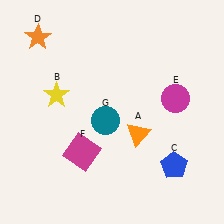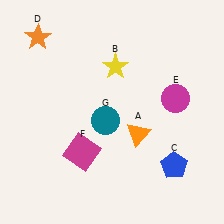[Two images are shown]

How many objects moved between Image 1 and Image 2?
1 object moved between the two images.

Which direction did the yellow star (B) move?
The yellow star (B) moved right.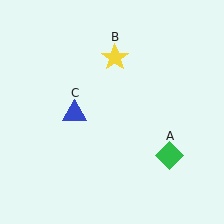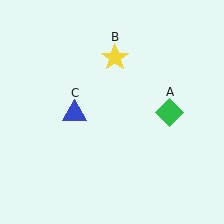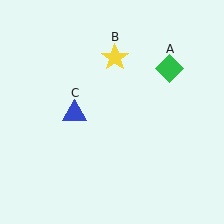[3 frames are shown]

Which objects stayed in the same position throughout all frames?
Yellow star (object B) and blue triangle (object C) remained stationary.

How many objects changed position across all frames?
1 object changed position: green diamond (object A).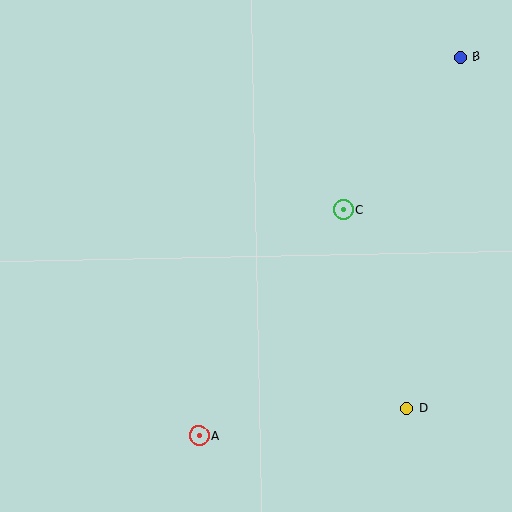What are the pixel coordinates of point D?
Point D is at (407, 408).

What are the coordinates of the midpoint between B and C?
The midpoint between B and C is at (402, 133).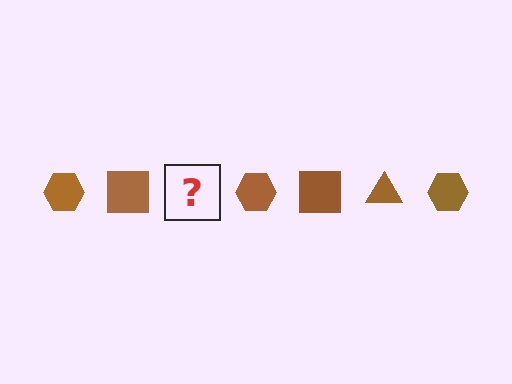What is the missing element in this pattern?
The missing element is a brown triangle.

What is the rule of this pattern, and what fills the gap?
The rule is that the pattern cycles through hexagon, square, triangle shapes in brown. The gap should be filled with a brown triangle.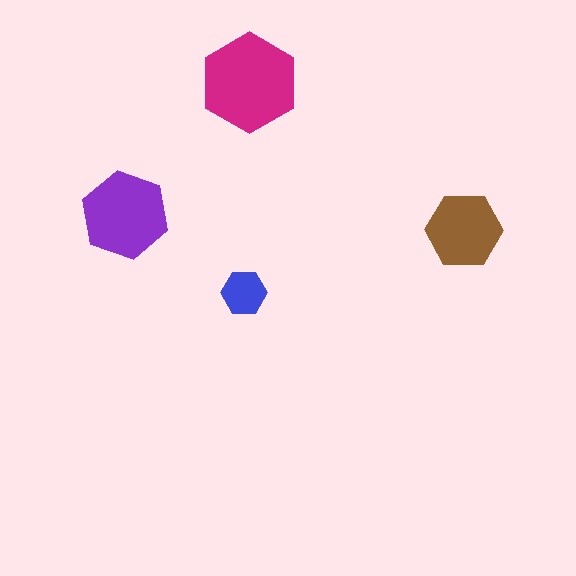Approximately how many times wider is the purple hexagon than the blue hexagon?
About 2 times wider.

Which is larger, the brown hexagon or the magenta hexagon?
The magenta one.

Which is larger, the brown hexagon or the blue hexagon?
The brown one.